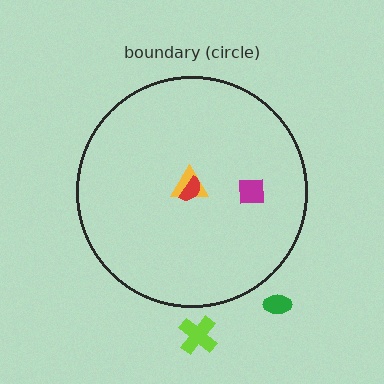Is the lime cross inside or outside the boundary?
Outside.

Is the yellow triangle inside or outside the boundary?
Inside.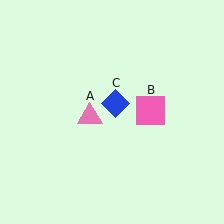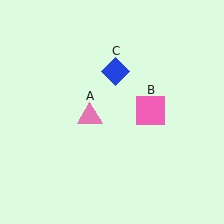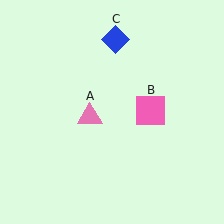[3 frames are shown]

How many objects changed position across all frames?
1 object changed position: blue diamond (object C).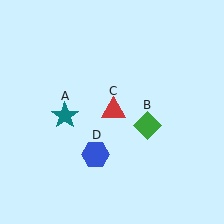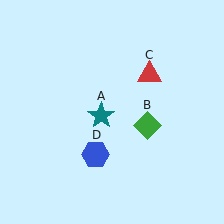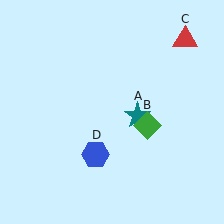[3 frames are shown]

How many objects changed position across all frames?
2 objects changed position: teal star (object A), red triangle (object C).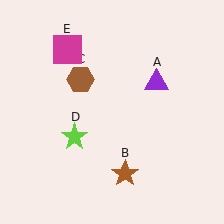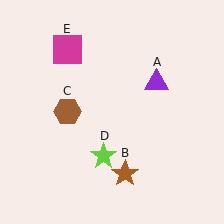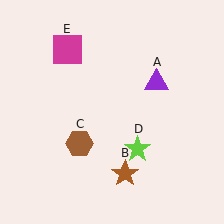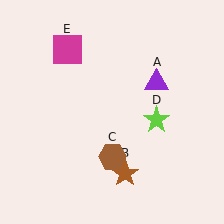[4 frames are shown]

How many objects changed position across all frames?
2 objects changed position: brown hexagon (object C), lime star (object D).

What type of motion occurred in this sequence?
The brown hexagon (object C), lime star (object D) rotated counterclockwise around the center of the scene.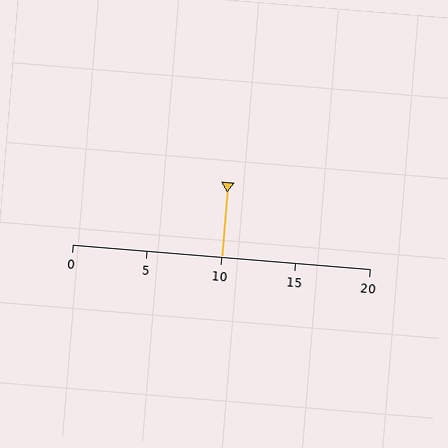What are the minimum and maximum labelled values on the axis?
The axis runs from 0 to 20.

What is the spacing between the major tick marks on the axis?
The major ticks are spaced 5 apart.